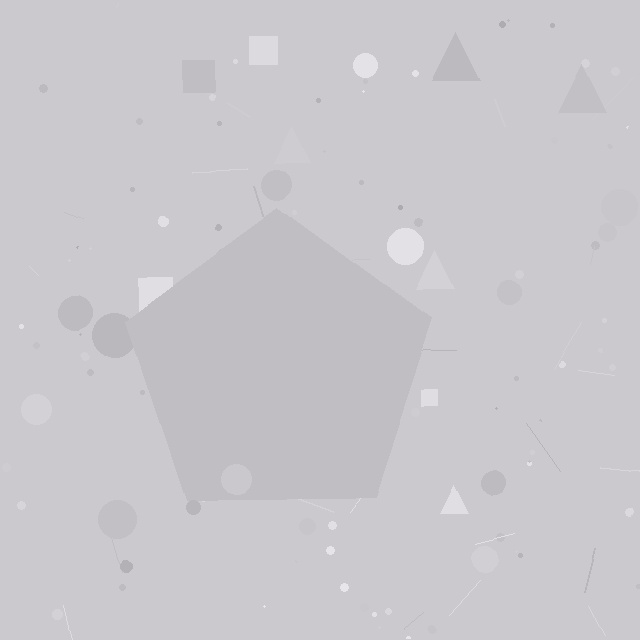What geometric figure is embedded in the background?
A pentagon is embedded in the background.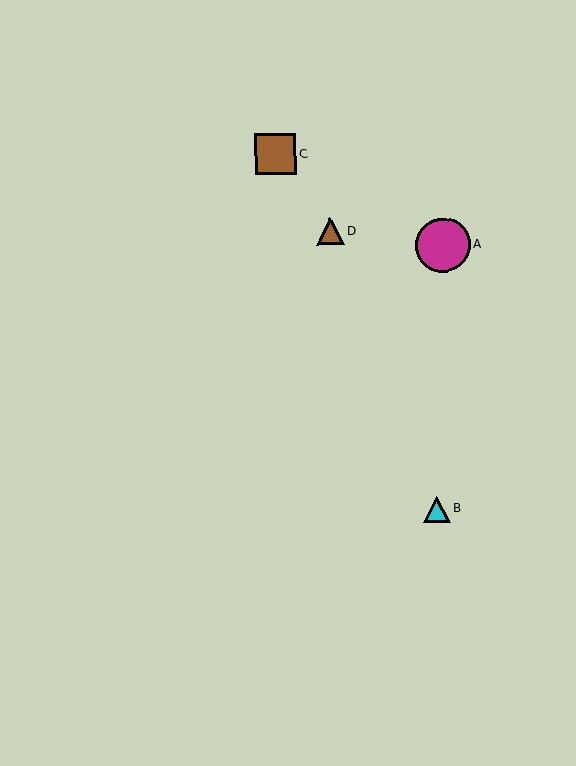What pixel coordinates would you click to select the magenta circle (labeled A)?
Click at (443, 245) to select the magenta circle A.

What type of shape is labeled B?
Shape B is a cyan triangle.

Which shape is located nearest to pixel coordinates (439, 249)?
The magenta circle (labeled A) at (443, 245) is nearest to that location.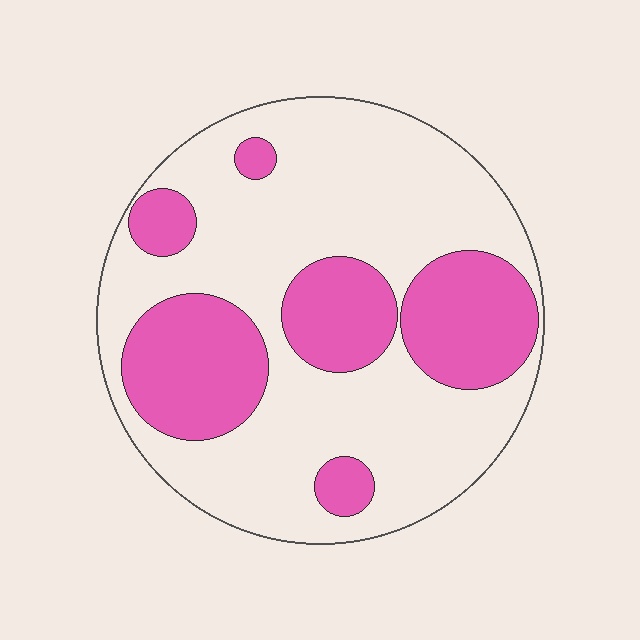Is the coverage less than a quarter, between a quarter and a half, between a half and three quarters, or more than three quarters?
Between a quarter and a half.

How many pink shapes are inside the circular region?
6.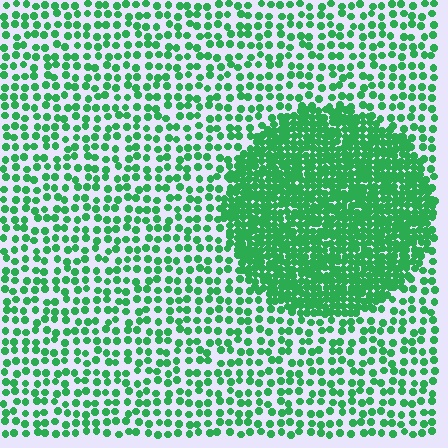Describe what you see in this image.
The image contains small green elements arranged at two different densities. A circle-shaped region is visible where the elements are more densely packed than the surrounding area.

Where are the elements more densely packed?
The elements are more densely packed inside the circle boundary.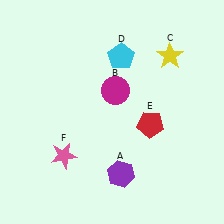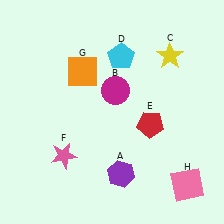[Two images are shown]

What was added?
An orange square (G), a pink square (H) were added in Image 2.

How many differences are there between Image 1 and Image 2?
There are 2 differences between the two images.